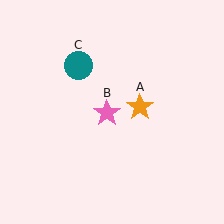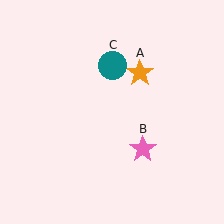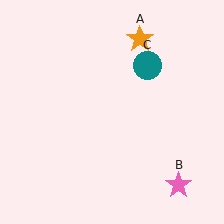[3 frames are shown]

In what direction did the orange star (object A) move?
The orange star (object A) moved up.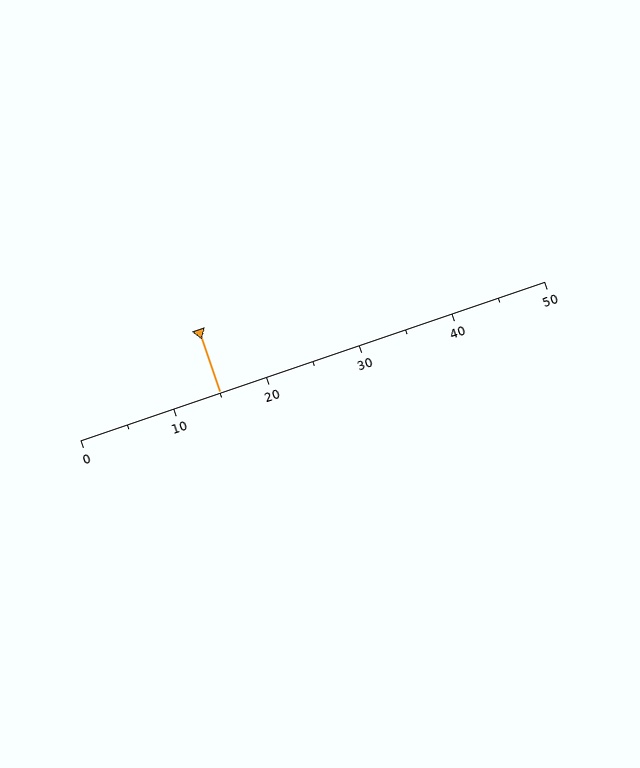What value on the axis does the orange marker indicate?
The marker indicates approximately 15.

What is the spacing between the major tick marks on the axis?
The major ticks are spaced 10 apart.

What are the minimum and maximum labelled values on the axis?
The axis runs from 0 to 50.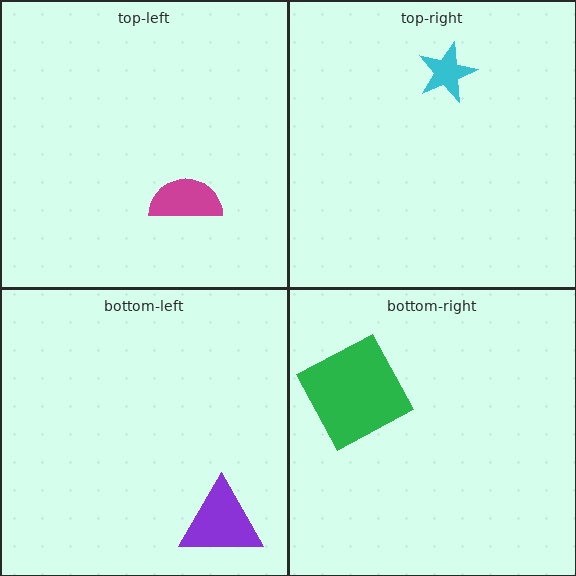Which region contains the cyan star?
The top-right region.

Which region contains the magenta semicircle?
The top-left region.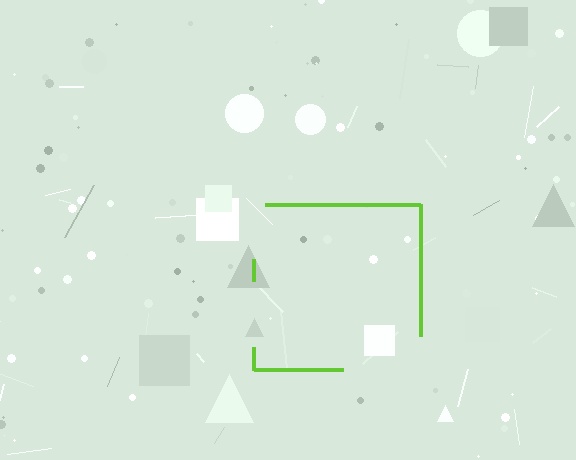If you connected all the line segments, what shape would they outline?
They would outline a square.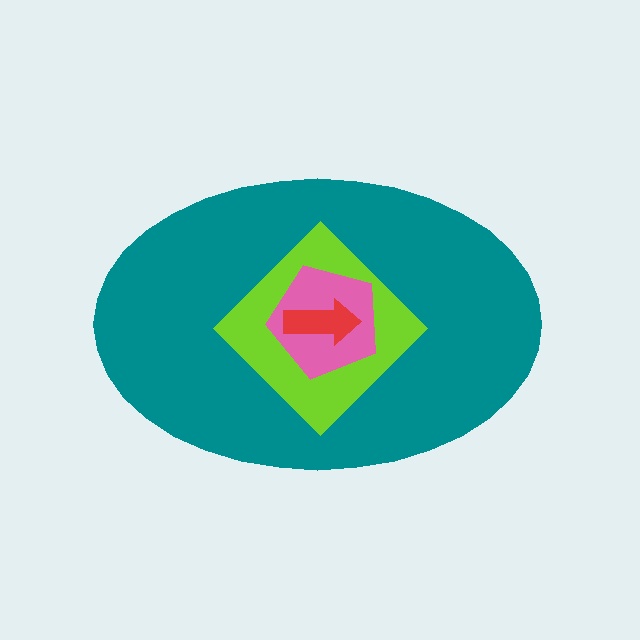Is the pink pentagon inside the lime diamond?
Yes.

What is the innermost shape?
The red arrow.